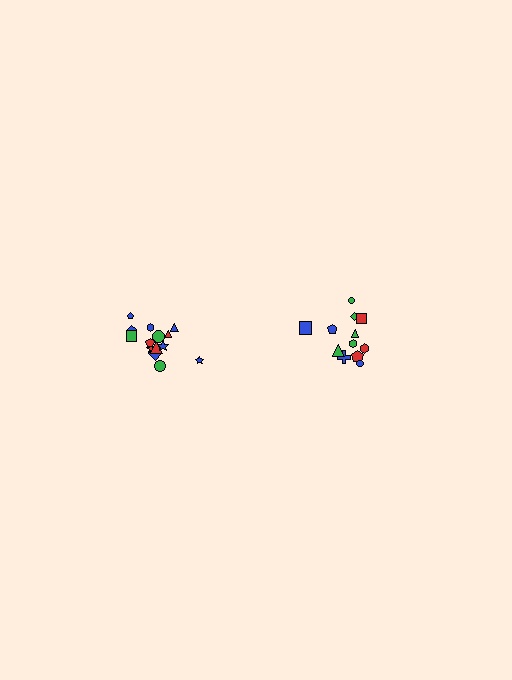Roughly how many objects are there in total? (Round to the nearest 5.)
Roughly 25 objects in total.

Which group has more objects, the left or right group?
The left group.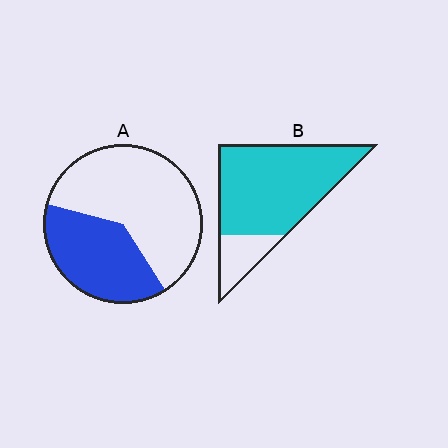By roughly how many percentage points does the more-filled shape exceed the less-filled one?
By roughly 45 percentage points (B over A).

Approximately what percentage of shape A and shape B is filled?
A is approximately 40% and B is approximately 80%.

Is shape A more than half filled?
No.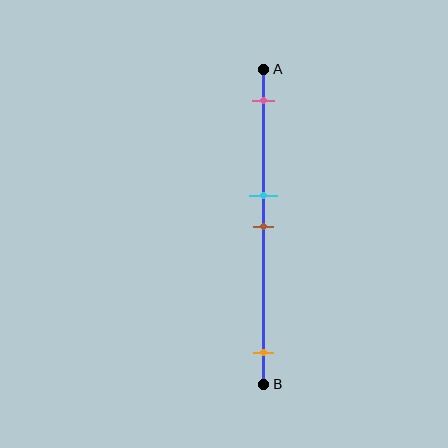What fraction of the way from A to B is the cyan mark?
The cyan mark is approximately 40% (0.4) of the way from A to B.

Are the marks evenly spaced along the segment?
No, the marks are not evenly spaced.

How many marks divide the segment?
There are 4 marks dividing the segment.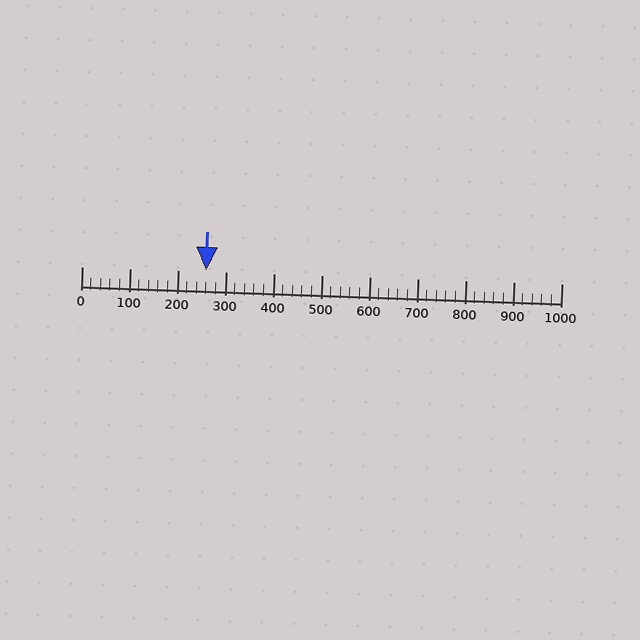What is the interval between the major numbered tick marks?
The major tick marks are spaced 100 units apart.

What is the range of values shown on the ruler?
The ruler shows values from 0 to 1000.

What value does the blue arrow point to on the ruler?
The blue arrow points to approximately 260.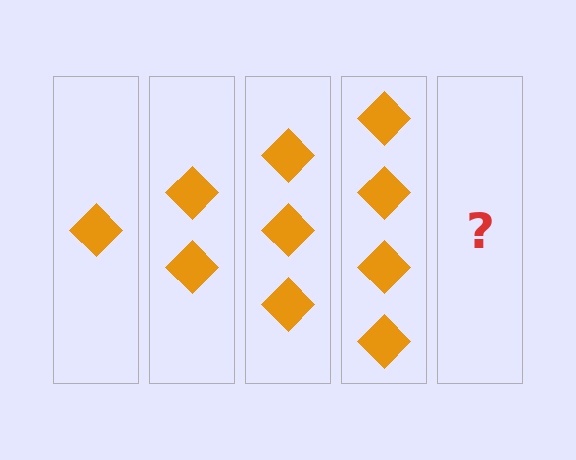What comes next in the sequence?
The next element should be 5 diamonds.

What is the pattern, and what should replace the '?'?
The pattern is that each step adds one more diamond. The '?' should be 5 diamonds.